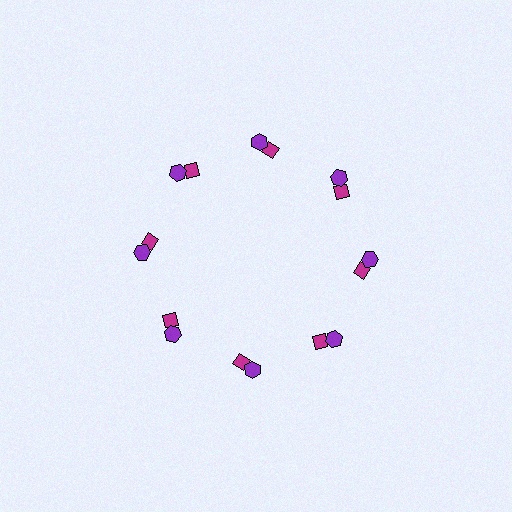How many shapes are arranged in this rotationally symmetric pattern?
There are 16 shapes, arranged in 8 groups of 2.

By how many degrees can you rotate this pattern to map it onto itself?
The pattern maps onto itself every 45 degrees of rotation.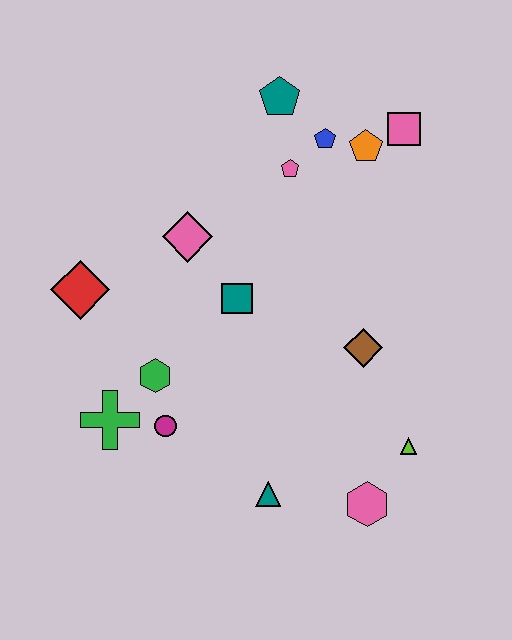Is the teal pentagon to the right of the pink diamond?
Yes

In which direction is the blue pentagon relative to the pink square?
The blue pentagon is to the left of the pink square.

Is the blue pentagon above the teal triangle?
Yes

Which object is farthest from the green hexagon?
The pink square is farthest from the green hexagon.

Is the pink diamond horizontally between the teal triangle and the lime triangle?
No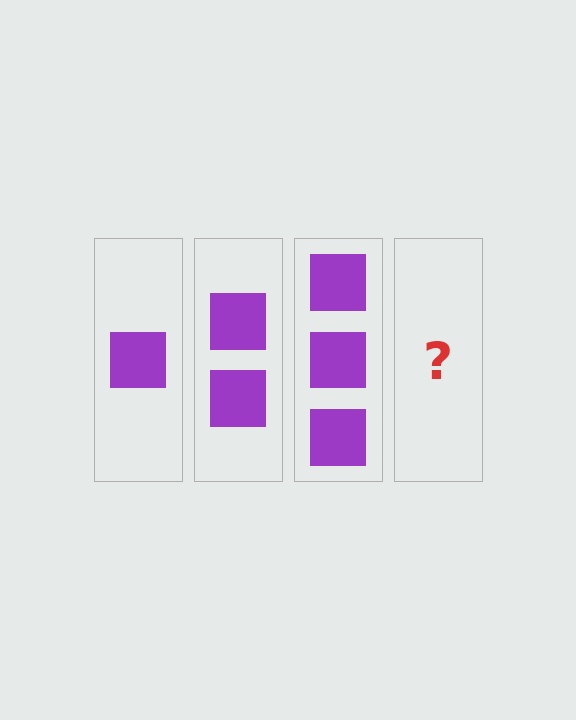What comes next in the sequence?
The next element should be 4 squares.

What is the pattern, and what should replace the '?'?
The pattern is that each step adds one more square. The '?' should be 4 squares.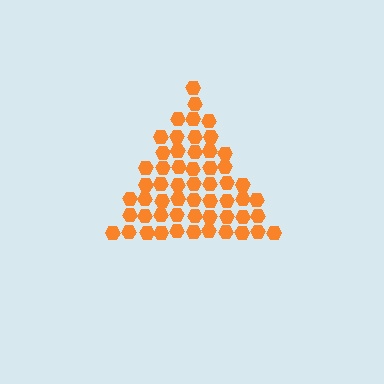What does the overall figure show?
The overall figure shows a triangle.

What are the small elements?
The small elements are hexagons.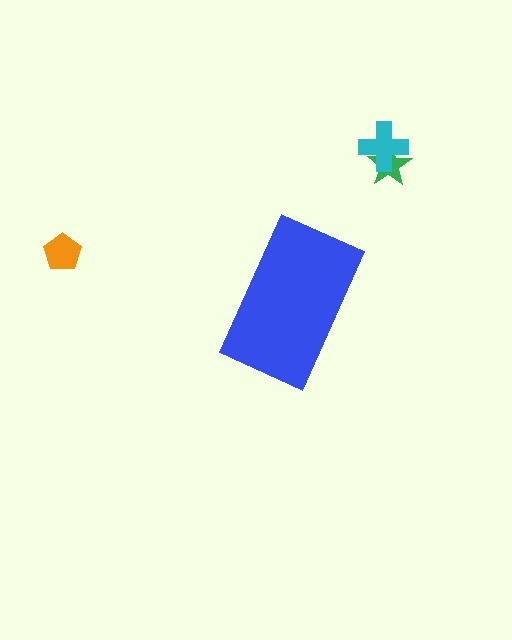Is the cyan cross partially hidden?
No, the cyan cross is fully visible.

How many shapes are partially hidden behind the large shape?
0 shapes are partially hidden.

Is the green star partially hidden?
No, the green star is fully visible.